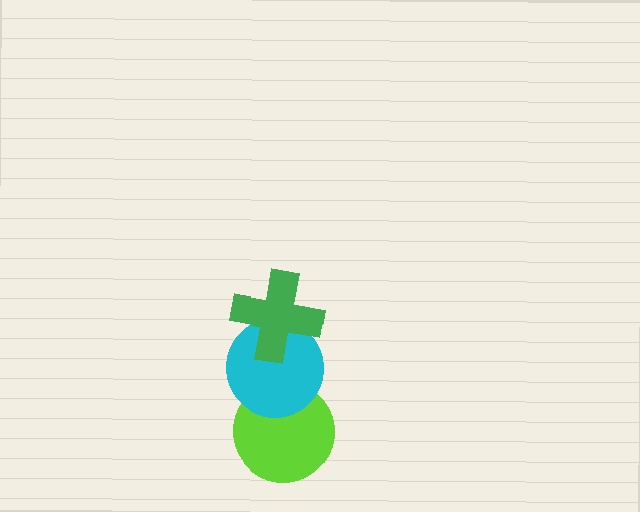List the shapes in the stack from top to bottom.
From top to bottom: the green cross, the cyan circle, the lime circle.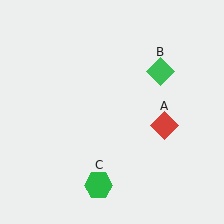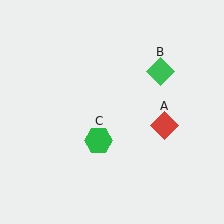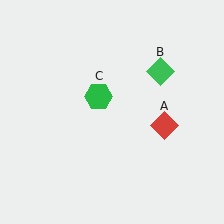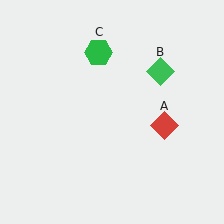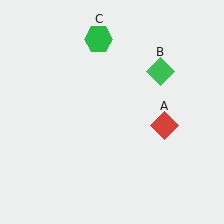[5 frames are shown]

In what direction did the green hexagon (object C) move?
The green hexagon (object C) moved up.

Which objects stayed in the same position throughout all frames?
Red diamond (object A) and green diamond (object B) remained stationary.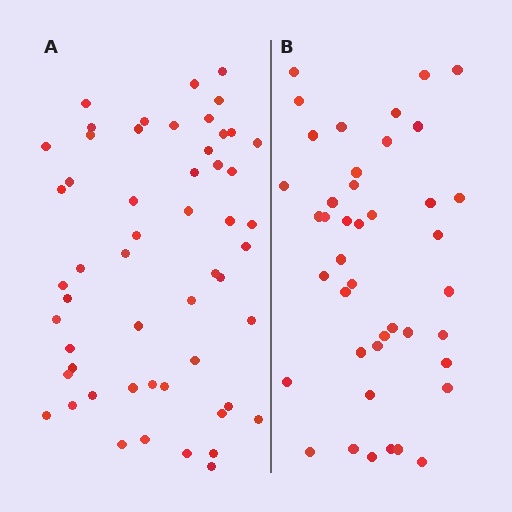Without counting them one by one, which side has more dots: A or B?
Region A (the left region) has more dots.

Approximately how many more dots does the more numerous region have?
Region A has roughly 12 or so more dots than region B.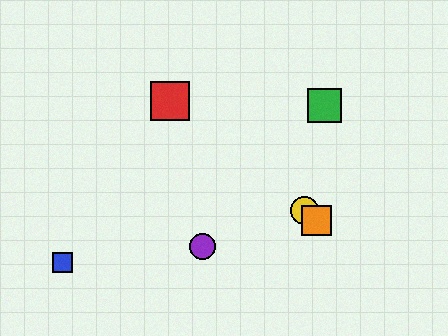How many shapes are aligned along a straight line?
3 shapes (the red square, the yellow circle, the orange square) are aligned along a straight line.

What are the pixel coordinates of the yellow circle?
The yellow circle is at (304, 210).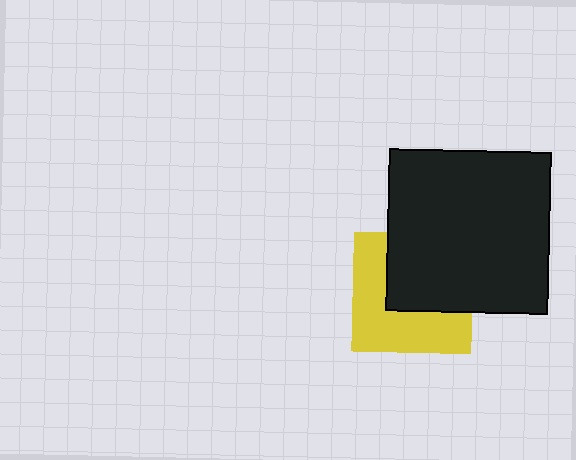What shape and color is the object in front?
The object in front is a black square.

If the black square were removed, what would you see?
You would see the complete yellow square.